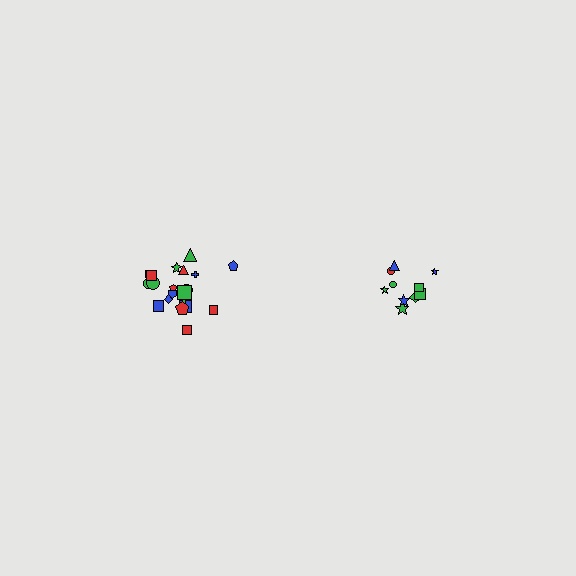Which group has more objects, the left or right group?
The left group.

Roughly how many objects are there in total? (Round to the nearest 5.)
Roughly 30 objects in total.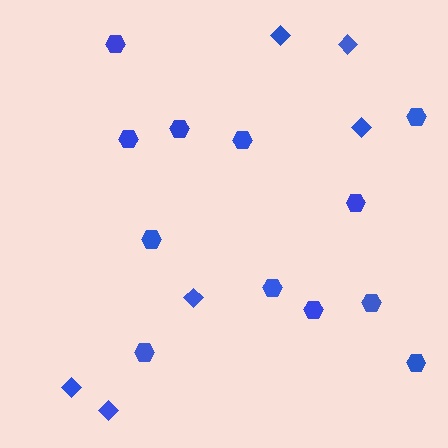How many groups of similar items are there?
There are 2 groups: one group of hexagons (12) and one group of diamonds (6).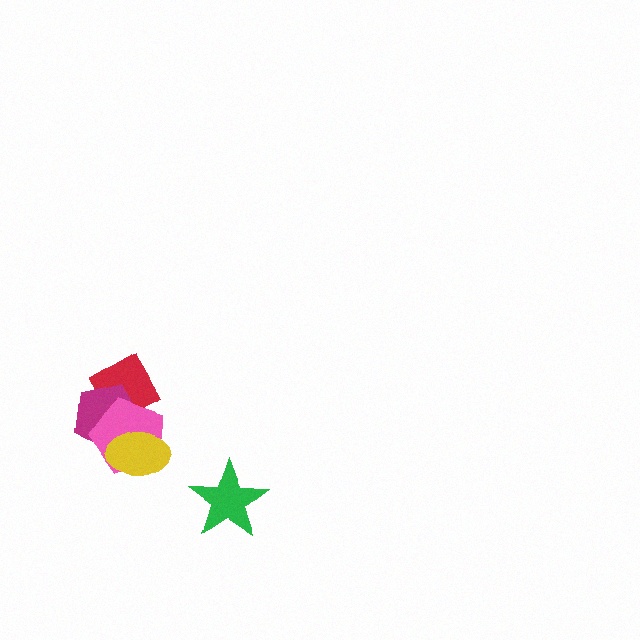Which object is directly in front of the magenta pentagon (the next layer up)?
The pink pentagon is directly in front of the magenta pentagon.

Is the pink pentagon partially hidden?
Yes, it is partially covered by another shape.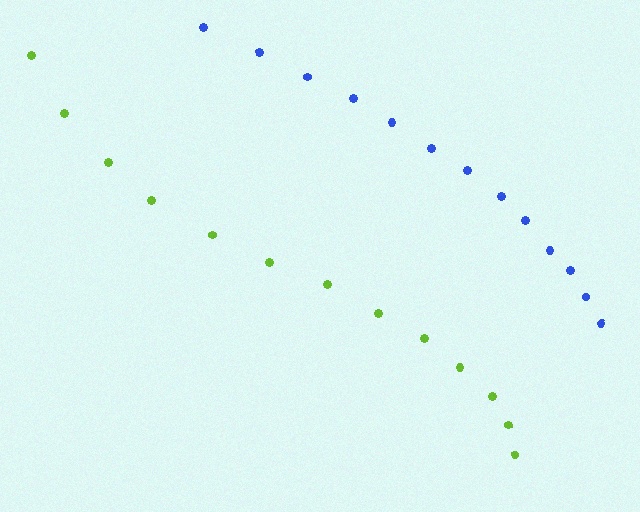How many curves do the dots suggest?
There are 2 distinct paths.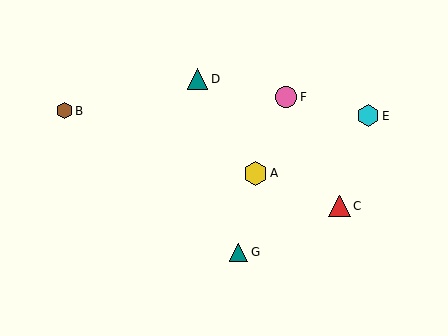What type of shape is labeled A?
Shape A is a yellow hexagon.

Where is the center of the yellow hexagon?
The center of the yellow hexagon is at (256, 173).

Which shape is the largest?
The yellow hexagon (labeled A) is the largest.